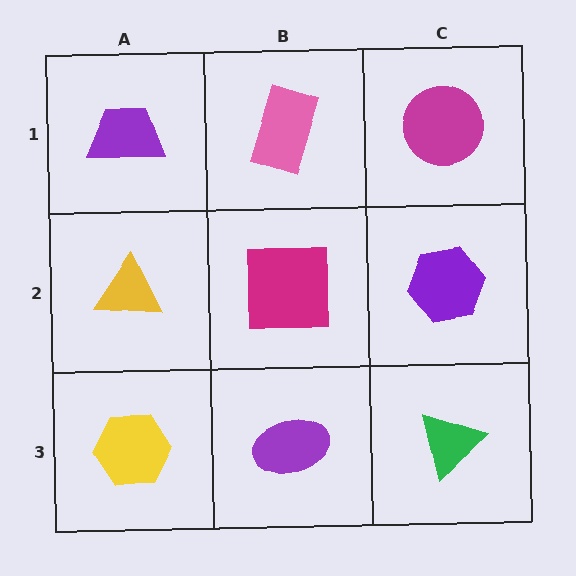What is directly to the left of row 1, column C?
A pink rectangle.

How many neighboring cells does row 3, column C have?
2.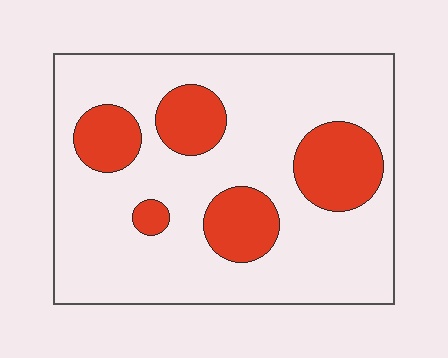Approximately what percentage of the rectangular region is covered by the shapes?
Approximately 25%.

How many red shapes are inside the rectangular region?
5.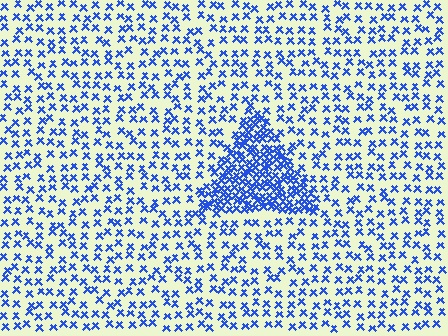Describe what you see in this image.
The image contains small blue elements arranged at two different densities. A triangle-shaped region is visible where the elements are more densely packed than the surrounding area.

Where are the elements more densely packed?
The elements are more densely packed inside the triangle boundary.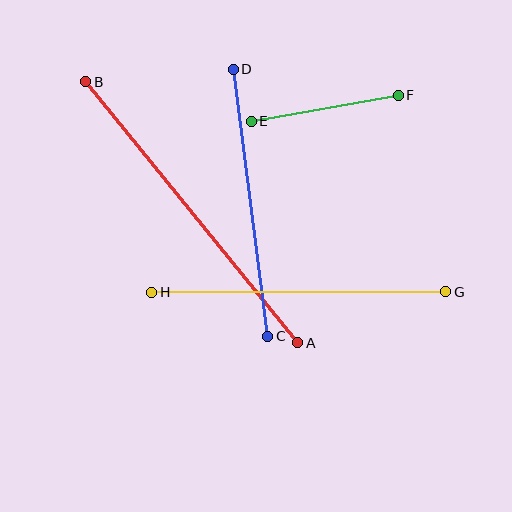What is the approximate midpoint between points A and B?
The midpoint is at approximately (192, 212) pixels.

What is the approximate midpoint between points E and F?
The midpoint is at approximately (325, 108) pixels.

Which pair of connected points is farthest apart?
Points A and B are farthest apart.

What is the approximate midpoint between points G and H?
The midpoint is at approximately (299, 292) pixels.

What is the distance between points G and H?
The distance is approximately 294 pixels.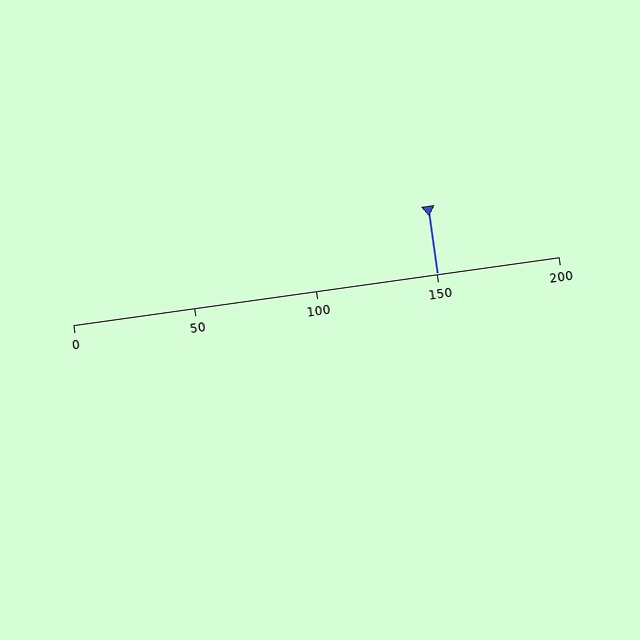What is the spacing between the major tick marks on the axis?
The major ticks are spaced 50 apart.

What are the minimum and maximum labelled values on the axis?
The axis runs from 0 to 200.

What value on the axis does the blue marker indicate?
The marker indicates approximately 150.